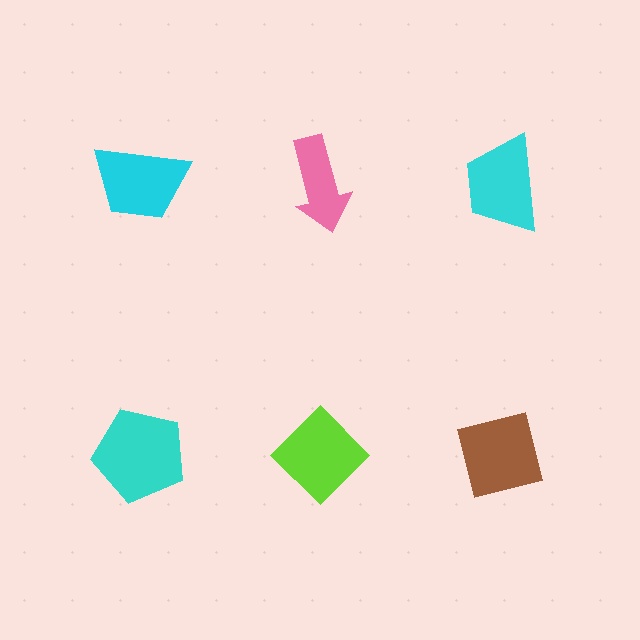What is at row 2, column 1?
A cyan pentagon.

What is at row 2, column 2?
A lime diamond.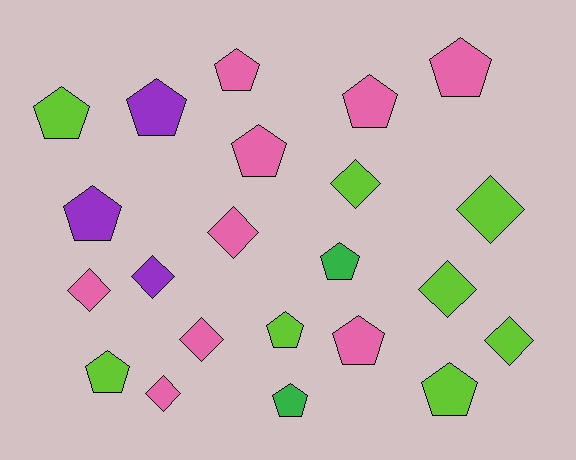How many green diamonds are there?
There are no green diamonds.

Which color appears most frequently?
Pink, with 9 objects.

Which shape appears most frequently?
Pentagon, with 13 objects.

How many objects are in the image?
There are 22 objects.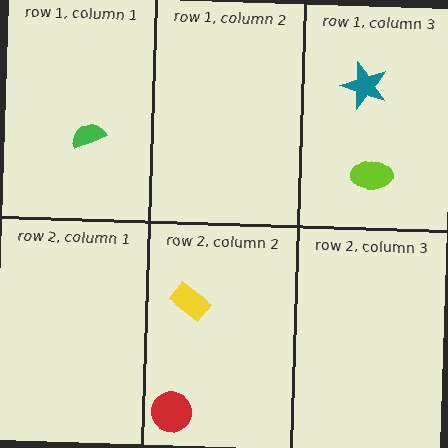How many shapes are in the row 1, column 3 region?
2.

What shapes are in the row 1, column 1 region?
The green semicircle.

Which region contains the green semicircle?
The row 1, column 1 region.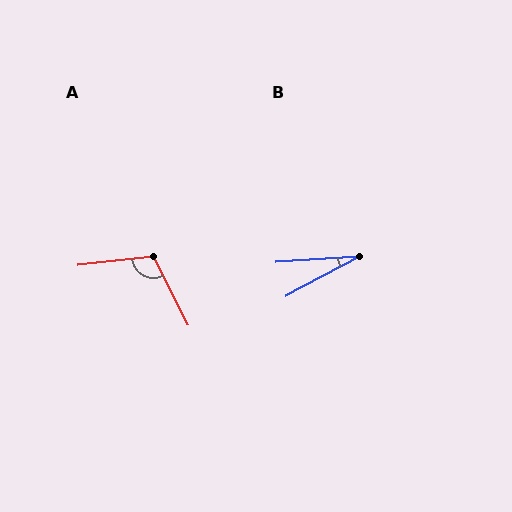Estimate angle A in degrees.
Approximately 110 degrees.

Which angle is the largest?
A, at approximately 110 degrees.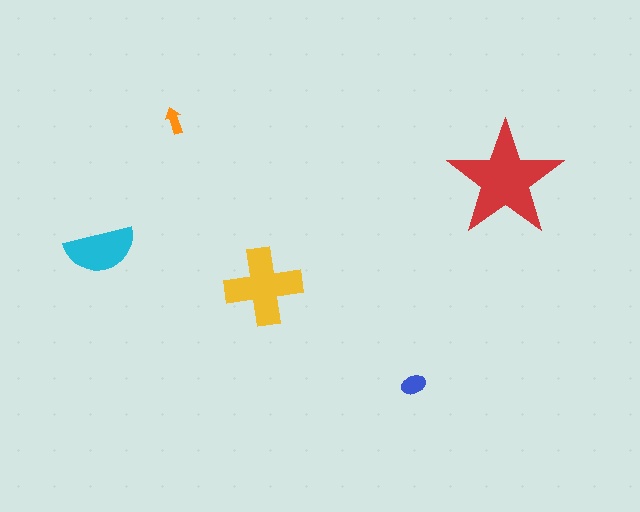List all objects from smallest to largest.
The orange arrow, the blue ellipse, the cyan semicircle, the yellow cross, the red star.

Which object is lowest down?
The blue ellipse is bottommost.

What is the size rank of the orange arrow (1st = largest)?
5th.